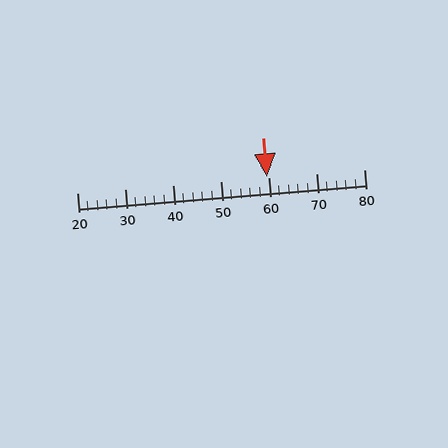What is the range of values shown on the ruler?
The ruler shows values from 20 to 80.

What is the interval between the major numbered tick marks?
The major tick marks are spaced 10 units apart.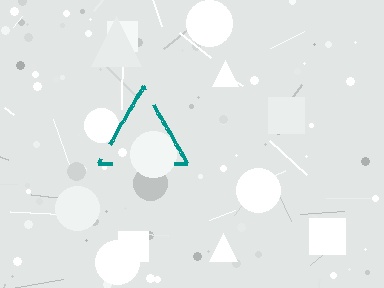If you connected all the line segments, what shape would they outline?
They would outline a triangle.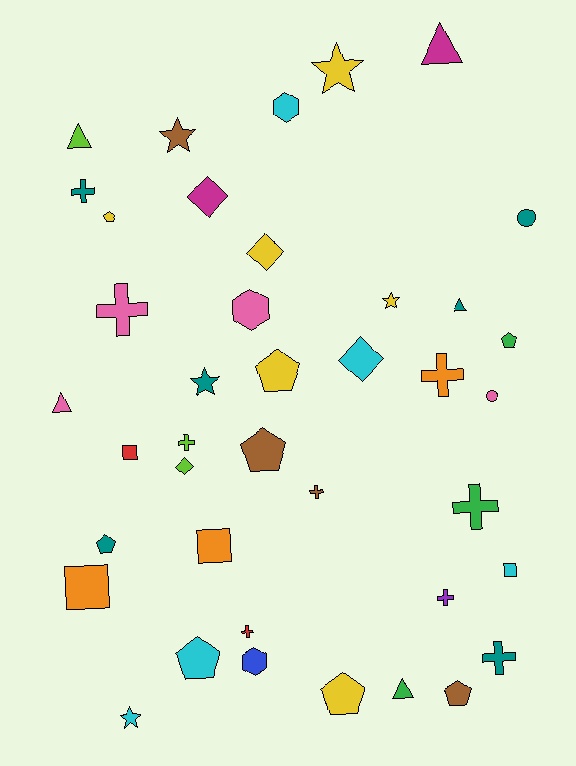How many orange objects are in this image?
There are 3 orange objects.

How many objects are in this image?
There are 40 objects.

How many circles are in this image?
There are 2 circles.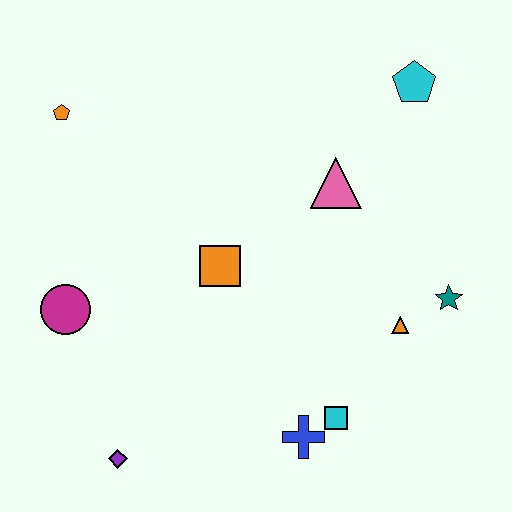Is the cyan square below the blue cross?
No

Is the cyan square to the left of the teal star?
Yes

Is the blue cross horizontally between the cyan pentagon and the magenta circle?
Yes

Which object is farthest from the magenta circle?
The cyan pentagon is farthest from the magenta circle.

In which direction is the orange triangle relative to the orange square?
The orange triangle is to the right of the orange square.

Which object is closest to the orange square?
The pink triangle is closest to the orange square.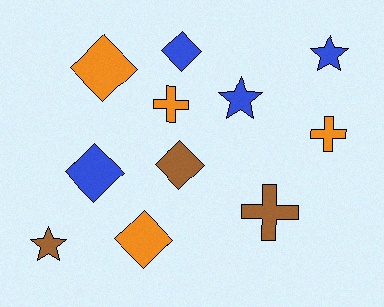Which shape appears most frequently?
Diamond, with 5 objects.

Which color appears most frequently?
Blue, with 4 objects.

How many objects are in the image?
There are 11 objects.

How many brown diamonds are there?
There is 1 brown diamond.